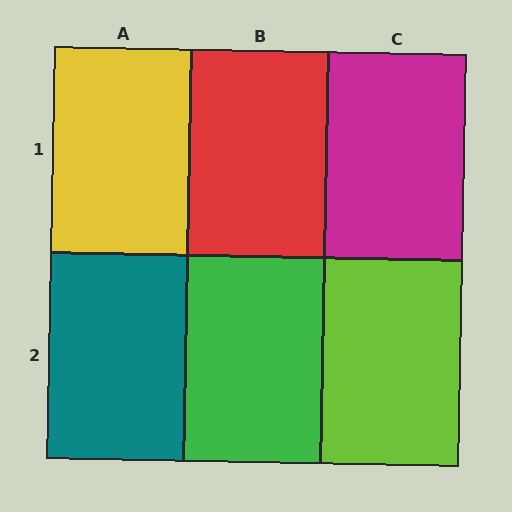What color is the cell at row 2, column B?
Green.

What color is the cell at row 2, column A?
Teal.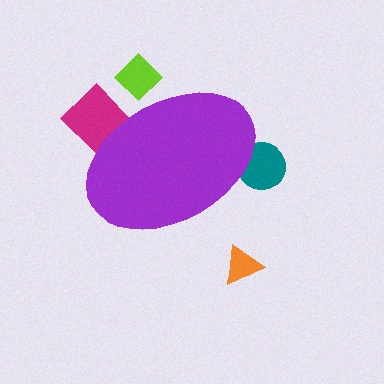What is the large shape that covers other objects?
A purple ellipse.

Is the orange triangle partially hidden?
No, the orange triangle is fully visible.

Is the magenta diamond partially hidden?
Yes, the magenta diamond is partially hidden behind the purple ellipse.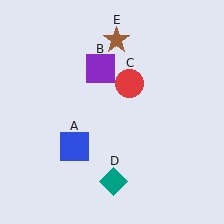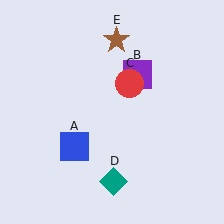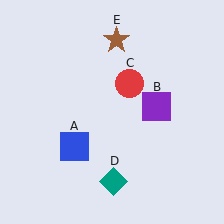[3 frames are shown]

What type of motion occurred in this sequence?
The purple square (object B) rotated clockwise around the center of the scene.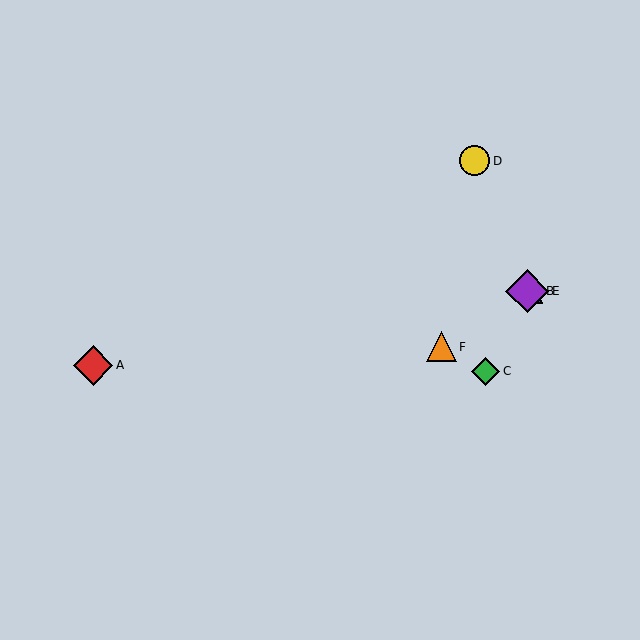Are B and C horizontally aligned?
No, B is at y≈291 and C is at y≈371.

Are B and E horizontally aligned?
Yes, both are at y≈291.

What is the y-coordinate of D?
Object D is at y≈161.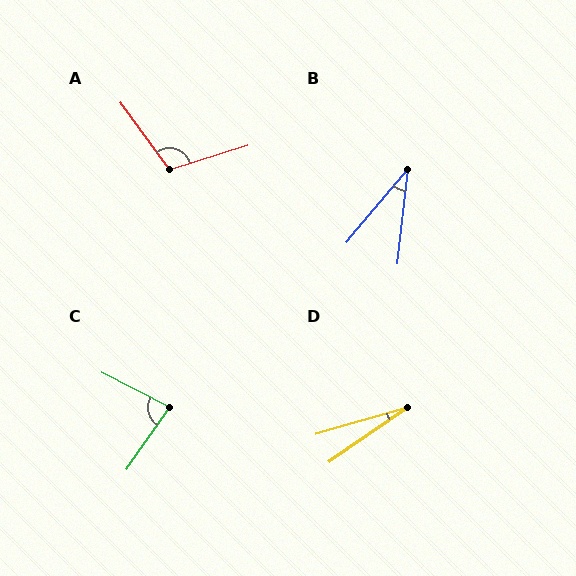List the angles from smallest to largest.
D (18°), B (34°), C (82°), A (109°).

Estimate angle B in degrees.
Approximately 34 degrees.